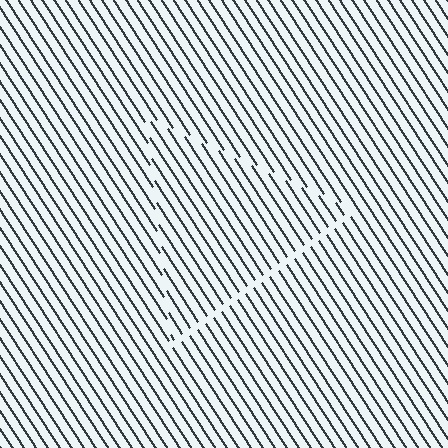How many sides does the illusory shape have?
3 sides — the line-ends trace a triangle.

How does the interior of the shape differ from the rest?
The interior of the shape contains the same grating, shifted by half a period — the contour is defined by the phase discontinuity where line-ends from the inner and outer gratings abut.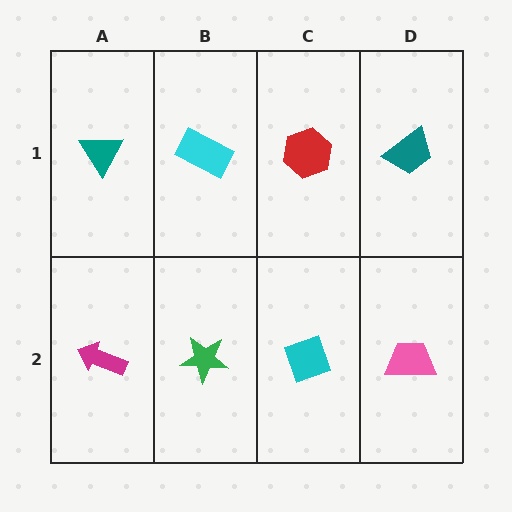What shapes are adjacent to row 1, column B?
A green star (row 2, column B), a teal triangle (row 1, column A), a red hexagon (row 1, column C).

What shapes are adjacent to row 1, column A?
A magenta arrow (row 2, column A), a cyan rectangle (row 1, column B).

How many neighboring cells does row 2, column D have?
2.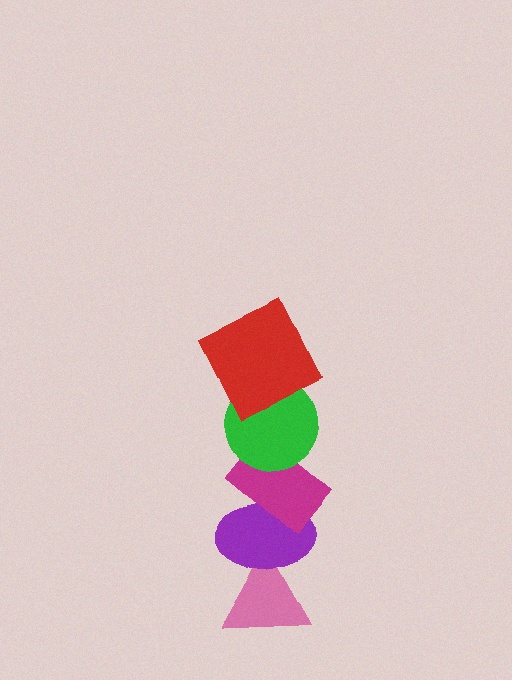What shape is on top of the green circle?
The red square is on top of the green circle.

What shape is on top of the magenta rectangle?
The green circle is on top of the magenta rectangle.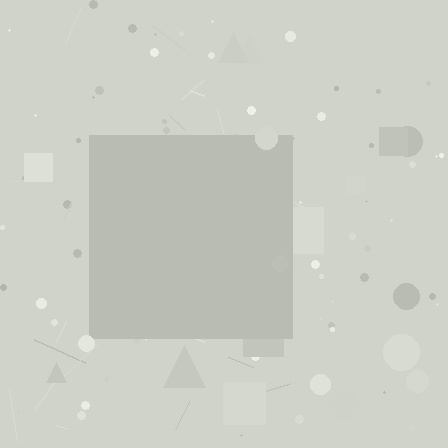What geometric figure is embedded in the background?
A square is embedded in the background.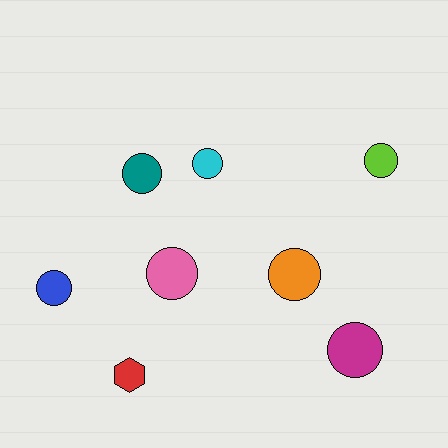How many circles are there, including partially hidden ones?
There are 7 circles.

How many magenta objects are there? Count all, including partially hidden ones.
There is 1 magenta object.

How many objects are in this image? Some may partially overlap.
There are 8 objects.